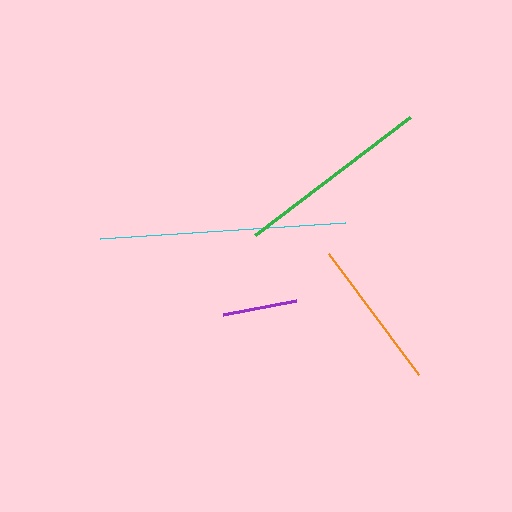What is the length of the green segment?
The green segment is approximately 195 pixels long.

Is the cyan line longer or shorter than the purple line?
The cyan line is longer than the purple line.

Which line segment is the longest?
The cyan line is the longest at approximately 246 pixels.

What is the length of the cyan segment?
The cyan segment is approximately 246 pixels long.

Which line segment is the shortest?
The purple line is the shortest at approximately 74 pixels.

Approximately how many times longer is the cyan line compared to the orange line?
The cyan line is approximately 1.6 times the length of the orange line.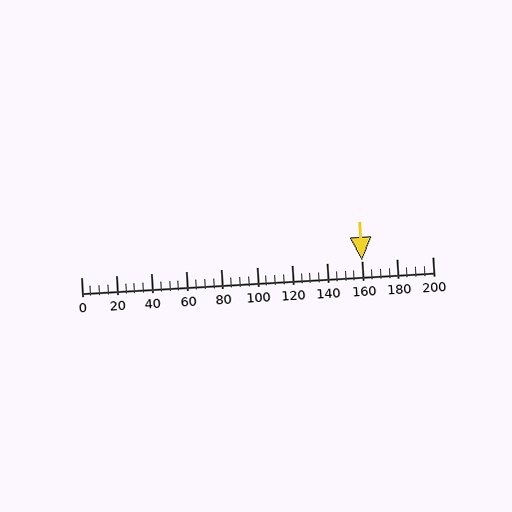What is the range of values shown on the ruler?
The ruler shows values from 0 to 200.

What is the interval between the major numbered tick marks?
The major tick marks are spaced 20 units apart.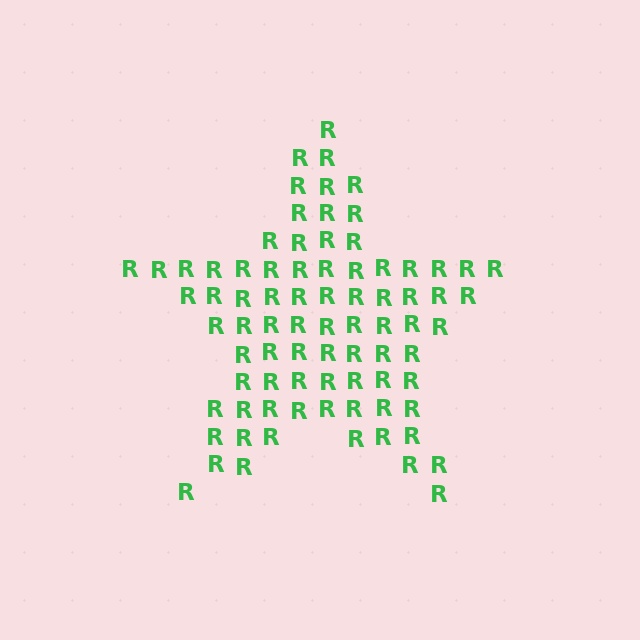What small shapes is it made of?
It is made of small letter R's.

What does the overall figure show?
The overall figure shows a star.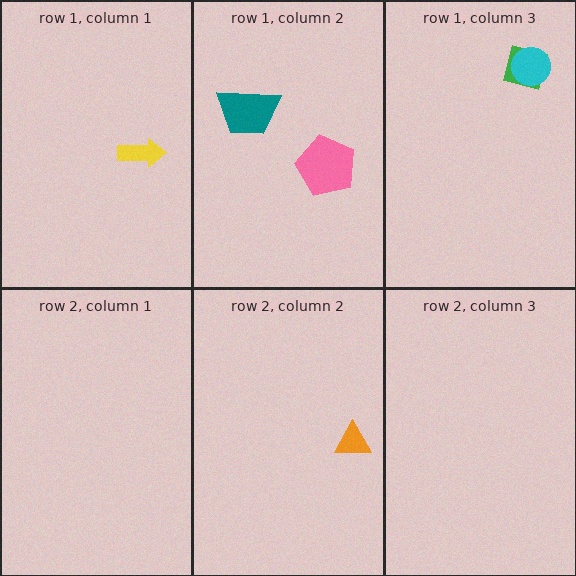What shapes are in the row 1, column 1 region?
The yellow arrow.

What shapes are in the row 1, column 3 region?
The green diamond, the cyan circle.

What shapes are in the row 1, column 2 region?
The teal trapezoid, the pink pentagon.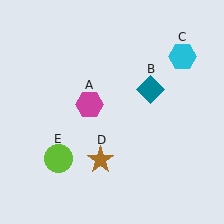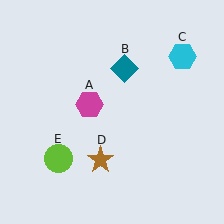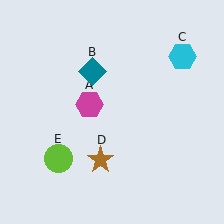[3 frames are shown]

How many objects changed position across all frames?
1 object changed position: teal diamond (object B).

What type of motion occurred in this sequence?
The teal diamond (object B) rotated counterclockwise around the center of the scene.